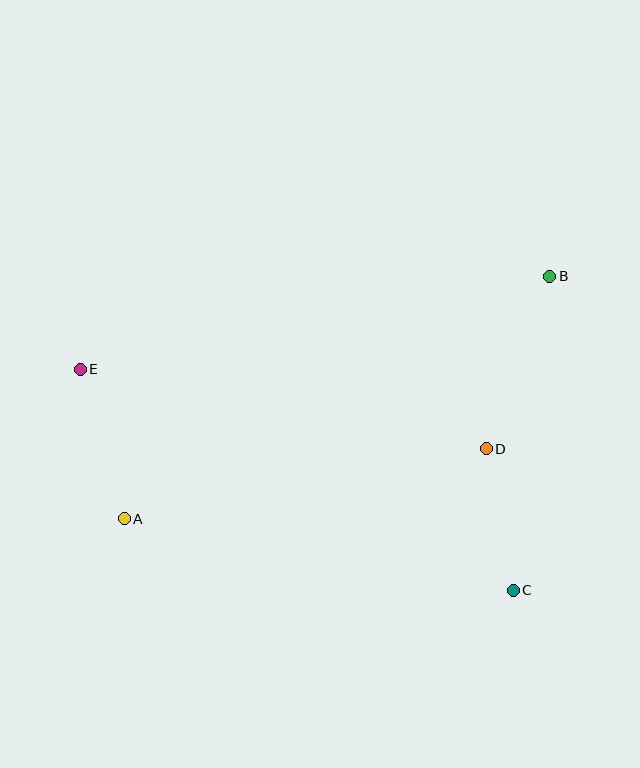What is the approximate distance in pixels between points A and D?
The distance between A and D is approximately 368 pixels.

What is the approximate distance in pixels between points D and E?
The distance between D and E is approximately 414 pixels.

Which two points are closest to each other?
Points C and D are closest to each other.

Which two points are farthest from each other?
Points A and B are farthest from each other.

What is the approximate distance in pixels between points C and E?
The distance between C and E is approximately 486 pixels.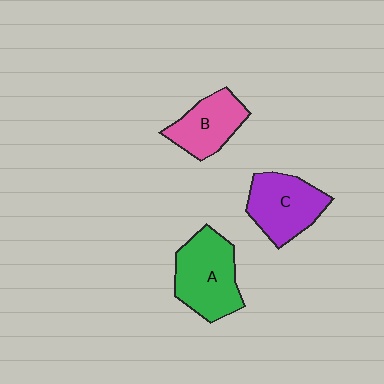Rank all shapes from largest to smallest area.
From largest to smallest: A (green), C (purple), B (pink).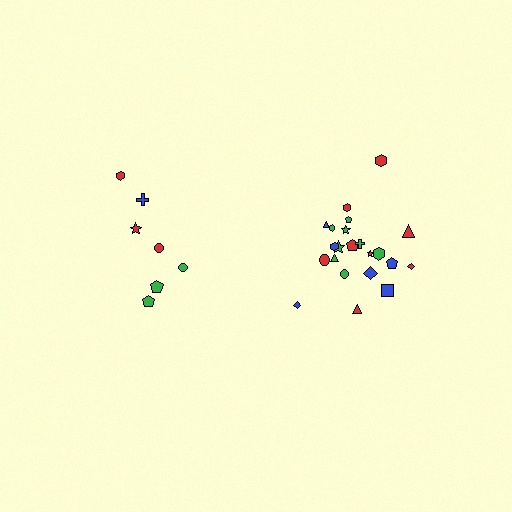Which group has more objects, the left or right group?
The right group.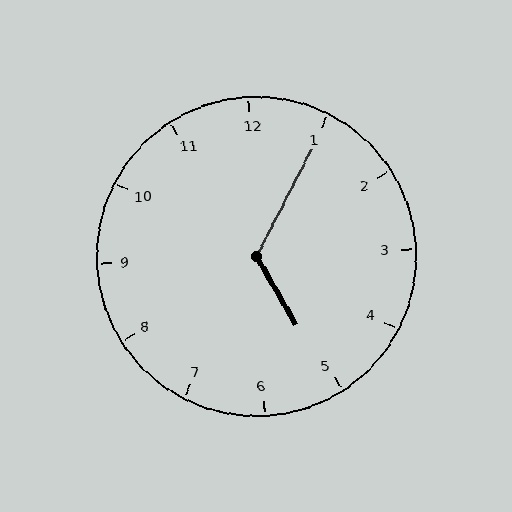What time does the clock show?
5:05.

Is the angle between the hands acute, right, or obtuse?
It is obtuse.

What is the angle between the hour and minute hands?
Approximately 122 degrees.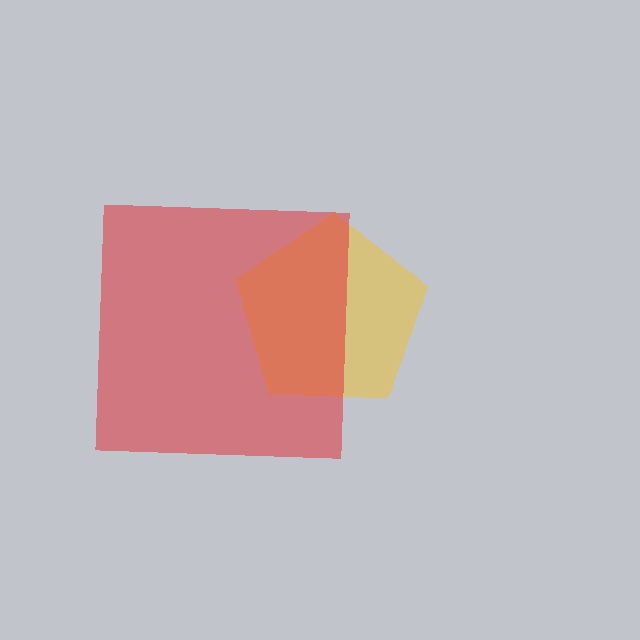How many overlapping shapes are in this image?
There are 2 overlapping shapes in the image.